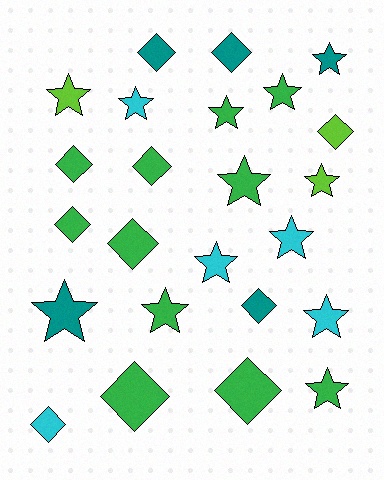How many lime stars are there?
There are 2 lime stars.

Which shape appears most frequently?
Star, with 13 objects.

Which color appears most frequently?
Green, with 11 objects.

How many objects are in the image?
There are 24 objects.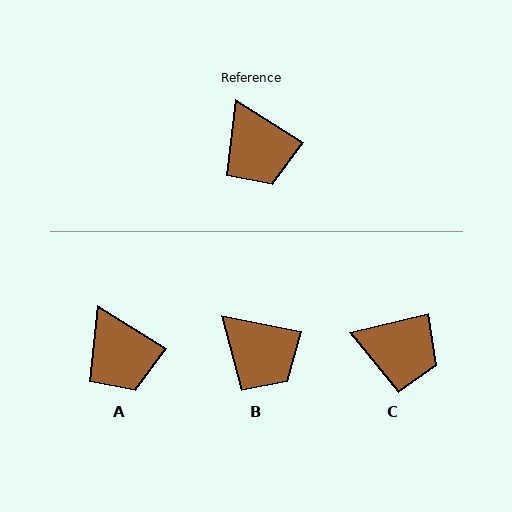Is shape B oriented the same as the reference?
No, it is off by about 21 degrees.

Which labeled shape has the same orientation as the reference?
A.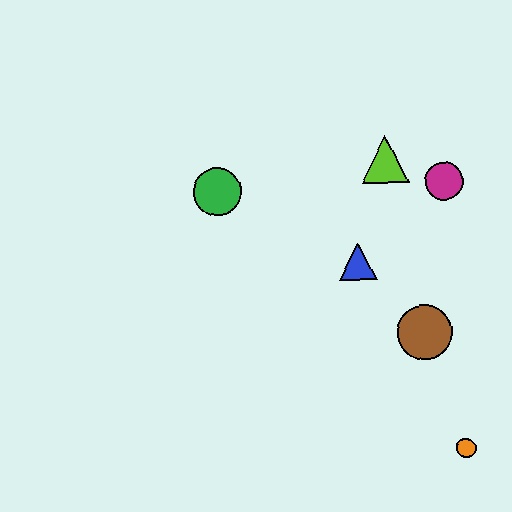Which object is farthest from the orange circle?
The green circle is farthest from the orange circle.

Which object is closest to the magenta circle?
The lime triangle is closest to the magenta circle.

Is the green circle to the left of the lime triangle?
Yes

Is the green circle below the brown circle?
No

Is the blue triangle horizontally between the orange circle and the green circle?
Yes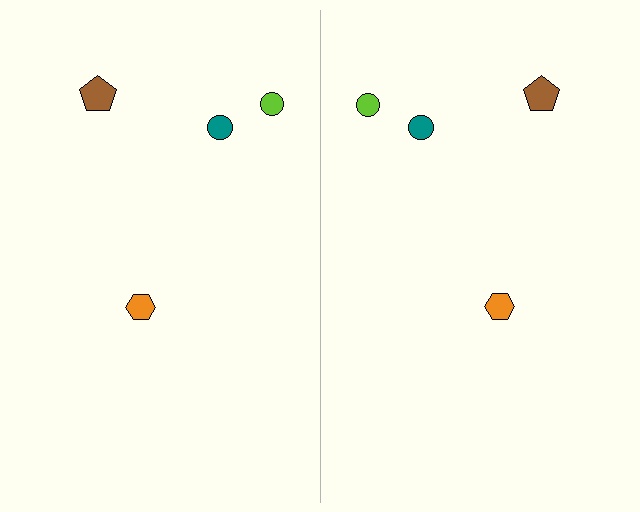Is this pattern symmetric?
Yes, this pattern has bilateral (reflection) symmetry.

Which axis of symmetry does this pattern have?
The pattern has a vertical axis of symmetry running through the center of the image.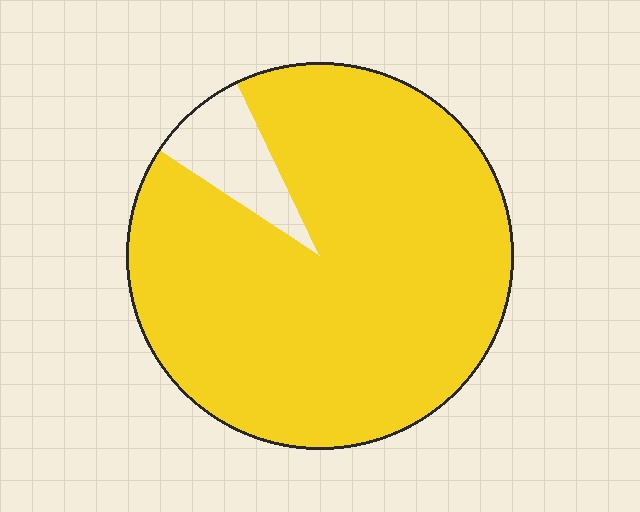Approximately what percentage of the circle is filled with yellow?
Approximately 90%.